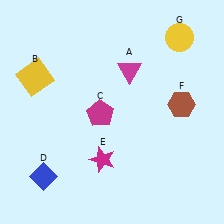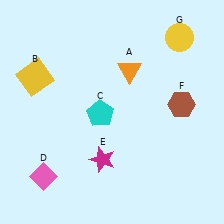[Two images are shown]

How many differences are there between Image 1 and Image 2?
There are 3 differences between the two images.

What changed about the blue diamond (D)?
In Image 1, D is blue. In Image 2, it changed to pink.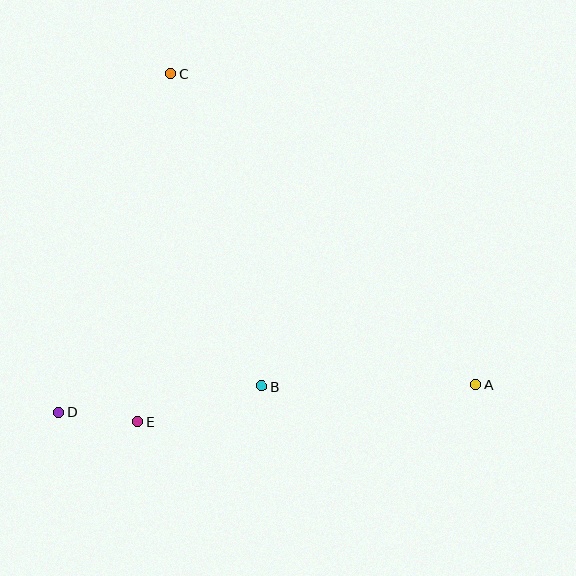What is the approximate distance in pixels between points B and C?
The distance between B and C is approximately 326 pixels.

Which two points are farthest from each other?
Points A and C are farthest from each other.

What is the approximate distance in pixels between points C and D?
The distance between C and D is approximately 357 pixels.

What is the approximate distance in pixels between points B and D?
The distance between B and D is approximately 204 pixels.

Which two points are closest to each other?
Points D and E are closest to each other.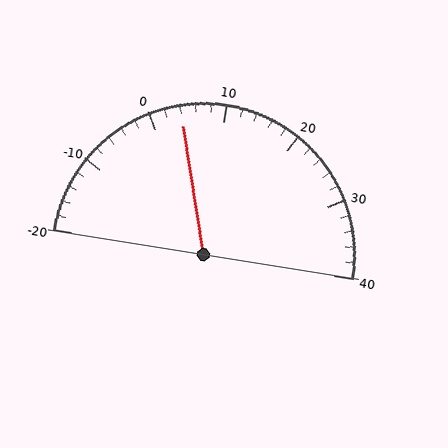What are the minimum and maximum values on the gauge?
The gauge ranges from -20 to 40.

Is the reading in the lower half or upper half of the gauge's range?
The reading is in the lower half of the range (-20 to 40).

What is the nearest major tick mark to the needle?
The nearest major tick mark is 0.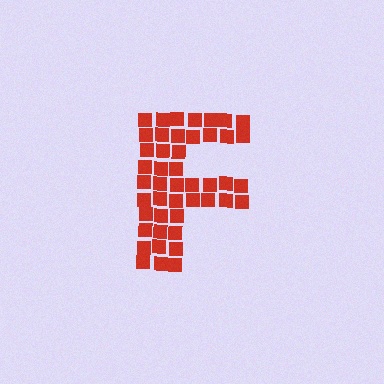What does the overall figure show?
The overall figure shows the letter F.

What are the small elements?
The small elements are squares.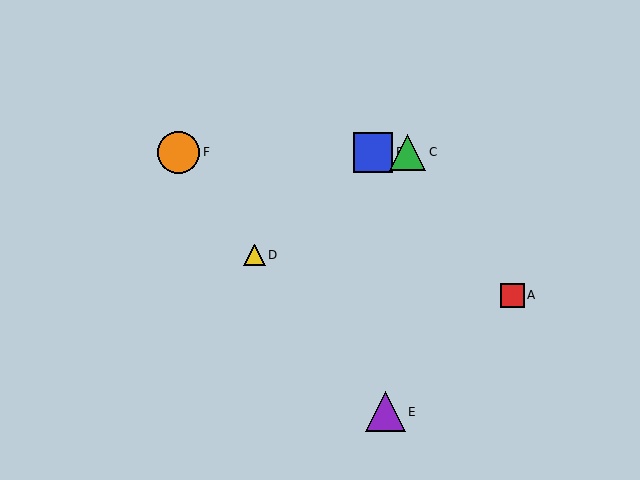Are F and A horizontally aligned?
No, F is at y≈152 and A is at y≈295.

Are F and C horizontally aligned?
Yes, both are at y≈152.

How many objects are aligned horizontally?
3 objects (B, C, F) are aligned horizontally.